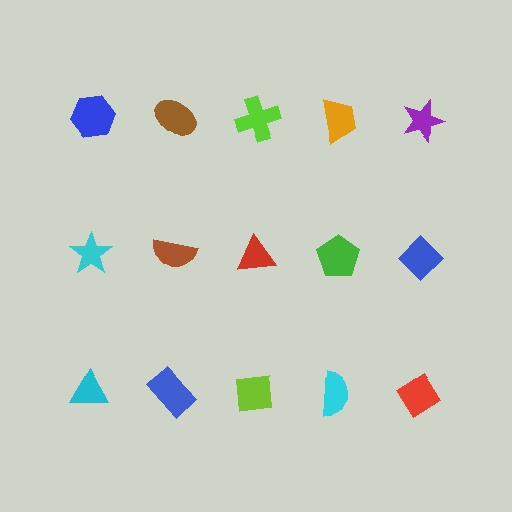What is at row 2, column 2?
A brown semicircle.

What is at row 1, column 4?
An orange trapezoid.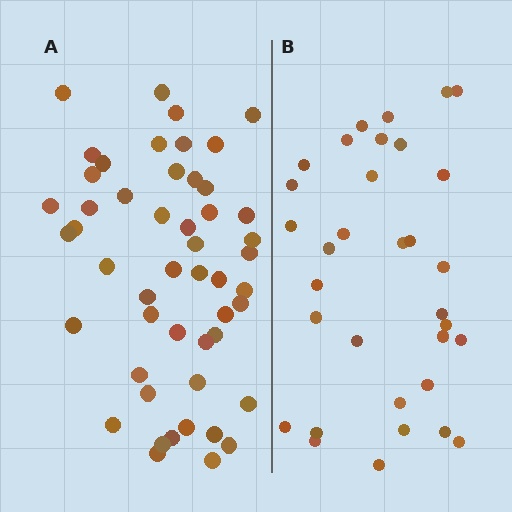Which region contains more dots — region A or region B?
Region A (the left region) has more dots.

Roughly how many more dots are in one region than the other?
Region A has approximately 15 more dots than region B.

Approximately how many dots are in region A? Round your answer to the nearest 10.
About 50 dots.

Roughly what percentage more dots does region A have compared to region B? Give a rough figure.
About 50% more.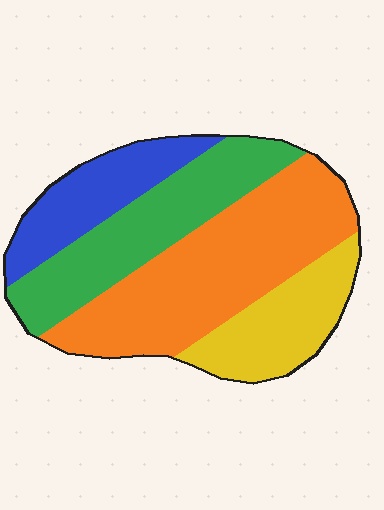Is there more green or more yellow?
Green.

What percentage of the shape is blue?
Blue covers 16% of the shape.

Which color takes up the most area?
Orange, at roughly 40%.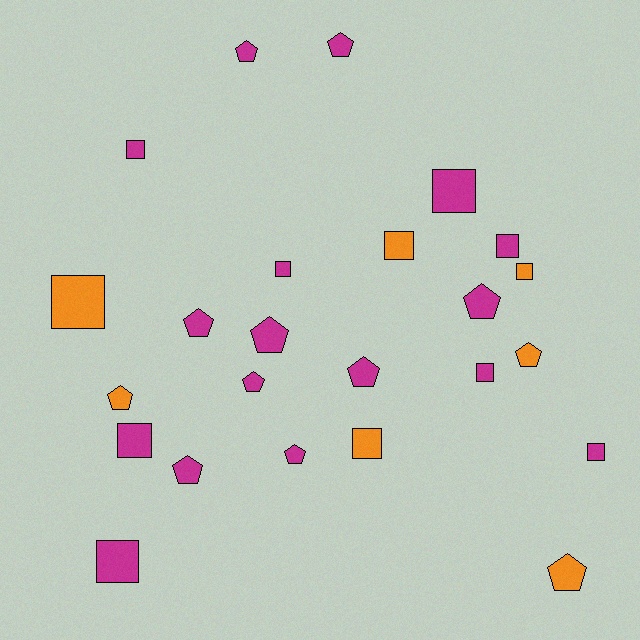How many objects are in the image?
There are 24 objects.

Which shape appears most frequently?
Square, with 12 objects.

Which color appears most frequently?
Magenta, with 17 objects.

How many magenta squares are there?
There are 8 magenta squares.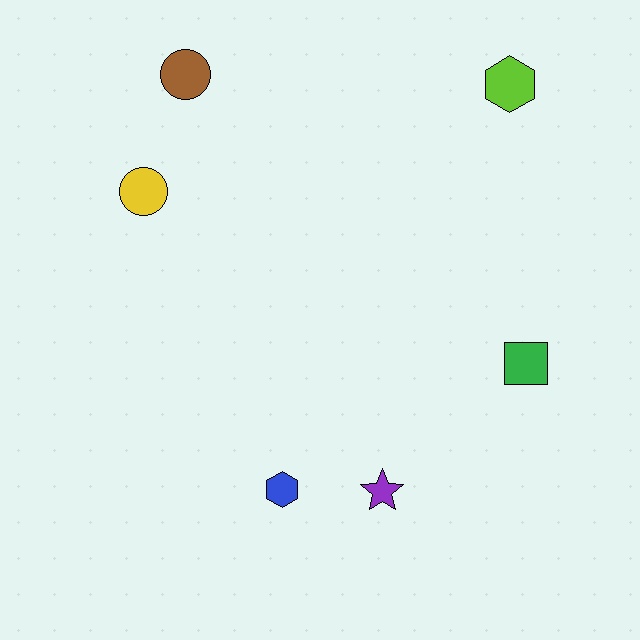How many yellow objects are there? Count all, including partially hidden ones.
There is 1 yellow object.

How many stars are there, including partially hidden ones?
There is 1 star.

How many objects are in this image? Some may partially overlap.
There are 6 objects.